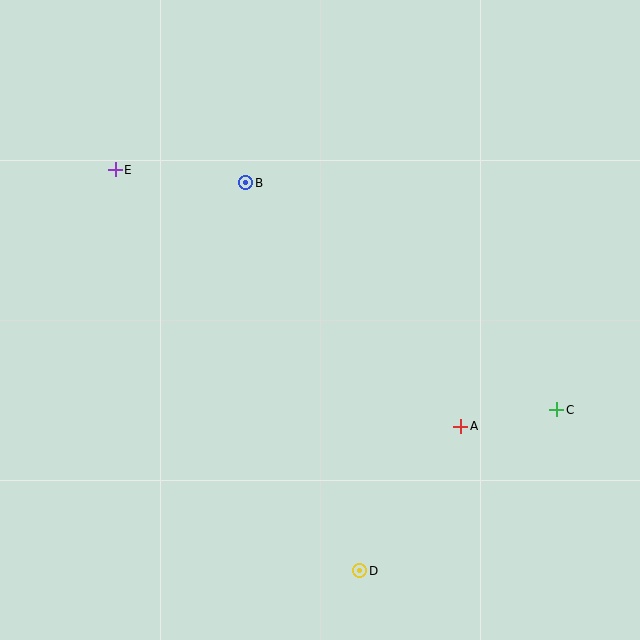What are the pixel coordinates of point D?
Point D is at (360, 571).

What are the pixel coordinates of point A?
Point A is at (461, 426).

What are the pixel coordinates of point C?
Point C is at (557, 410).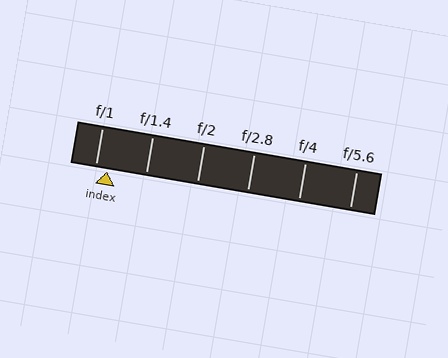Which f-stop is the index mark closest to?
The index mark is closest to f/1.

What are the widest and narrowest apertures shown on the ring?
The widest aperture shown is f/1 and the narrowest is f/5.6.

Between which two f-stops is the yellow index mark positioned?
The index mark is between f/1 and f/1.4.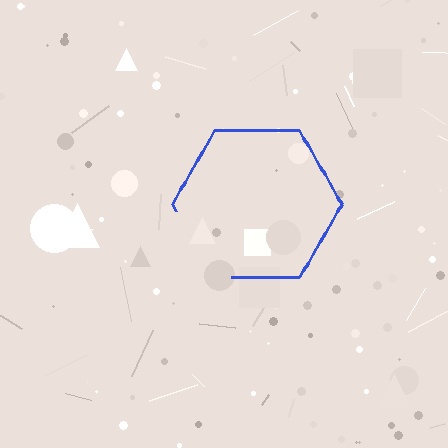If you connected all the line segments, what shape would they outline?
They would outline a hexagon.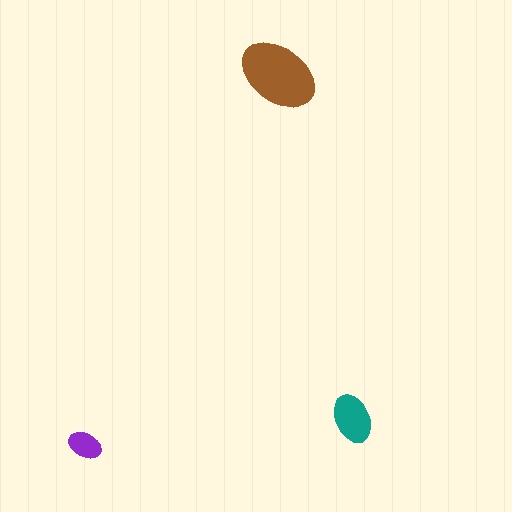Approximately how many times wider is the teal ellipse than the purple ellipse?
About 1.5 times wider.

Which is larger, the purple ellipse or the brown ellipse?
The brown one.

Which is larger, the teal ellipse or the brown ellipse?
The brown one.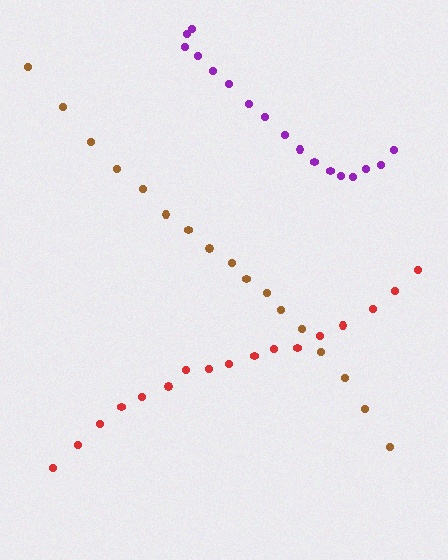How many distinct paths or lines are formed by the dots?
There are 3 distinct paths.